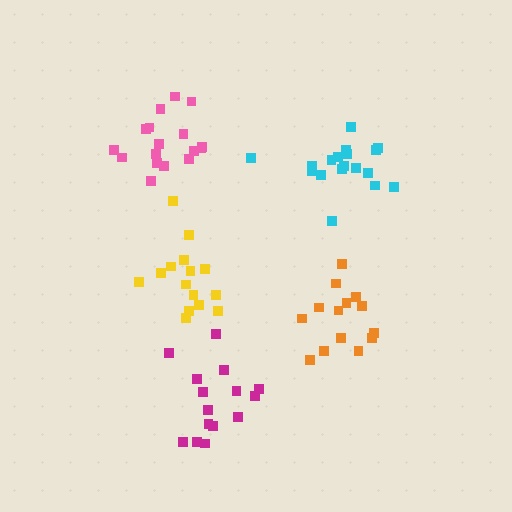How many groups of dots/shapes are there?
There are 5 groups.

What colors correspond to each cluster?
The clusters are colored: orange, yellow, pink, cyan, magenta.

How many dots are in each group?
Group 1: 14 dots, Group 2: 15 dots, Group 3: 17 dots, Group 4: 18 dots, Group 5: 15 dots (79 total).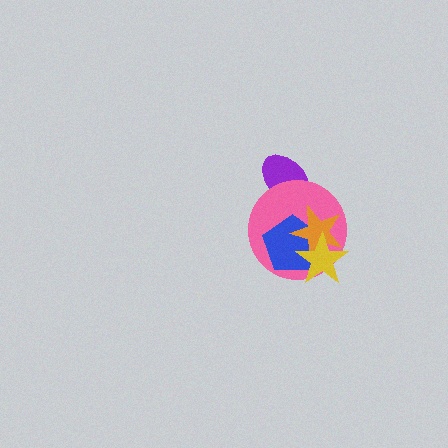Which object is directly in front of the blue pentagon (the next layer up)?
The orange star is directly in front of the blue pentagon.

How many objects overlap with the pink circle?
4 objects overlap with the pink circle.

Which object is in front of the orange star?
The yellow star is in front of the orange star.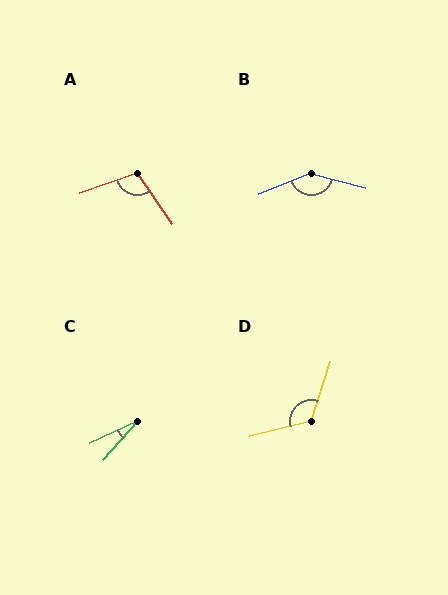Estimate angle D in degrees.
Approximately 123 degrees.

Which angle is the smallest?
C, at approximately 24 degrees.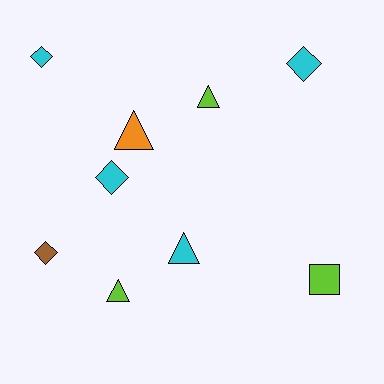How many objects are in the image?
There are 9 objects.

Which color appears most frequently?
Cyan, with 4 objects.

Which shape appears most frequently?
Diamond, with 4 objects.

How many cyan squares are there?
There are no cyan squares.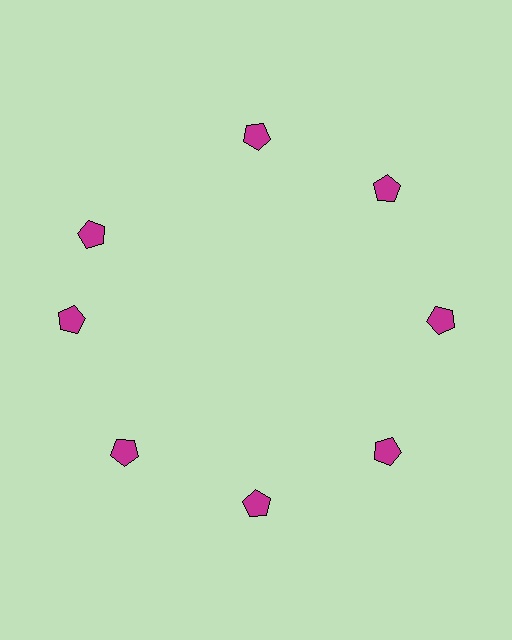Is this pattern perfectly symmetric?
No. The 8 magenta pentagons are arranged in a ring, but one element near the 10 o'clock position is rotated out of alignment along the ring, breaking the 8-fold rotational symmetry.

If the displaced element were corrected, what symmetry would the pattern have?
It would have 8-fold rotational symmetry — the pattern would map onto itself every 45 degrees.